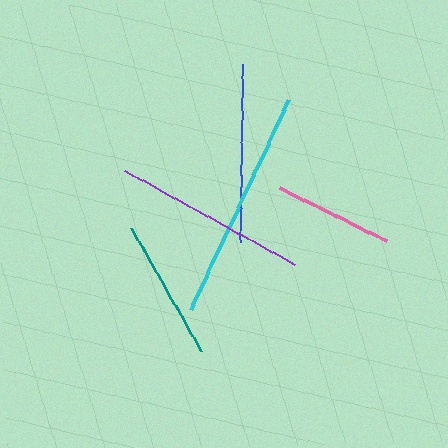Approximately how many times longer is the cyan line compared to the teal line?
The cyan line is approximately 1.6 times the length of the teal line.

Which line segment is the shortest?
The pink line is the shortest at approximately 120 pixels.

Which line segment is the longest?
The cyan line is the longest at approximately 232 pixels.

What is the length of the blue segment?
The blue segment is approximately 179 pixels long.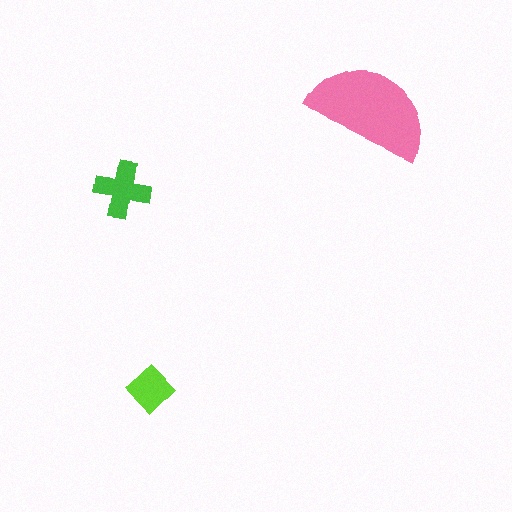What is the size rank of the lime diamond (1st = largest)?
3rd.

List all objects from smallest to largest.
The lime diamond, the green cross, the pink semicircle.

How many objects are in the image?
There are 3 objects in the image.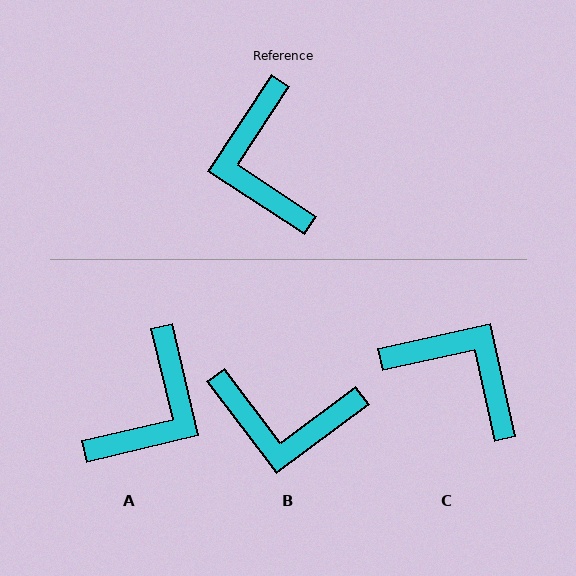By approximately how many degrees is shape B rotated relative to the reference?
Approximately 70 degrees counter-clockwise.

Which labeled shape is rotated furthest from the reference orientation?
A, about 137 degrees away.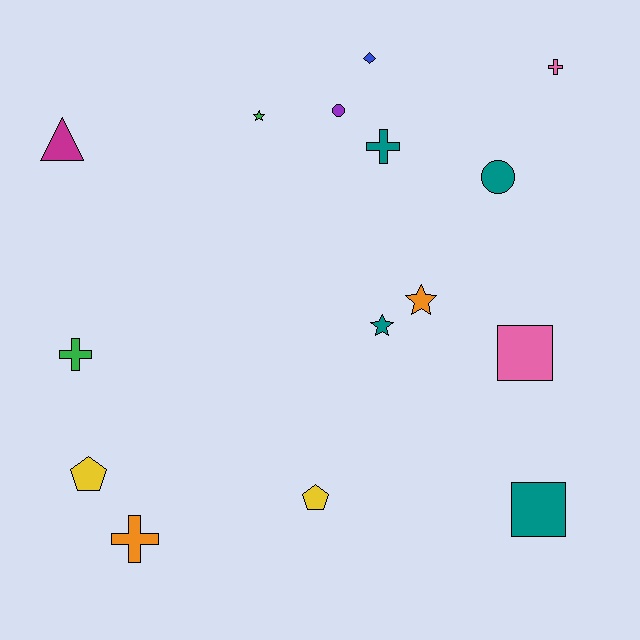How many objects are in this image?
There are 15 objects.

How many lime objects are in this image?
There are no lime objects.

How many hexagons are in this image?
There are no hexagons.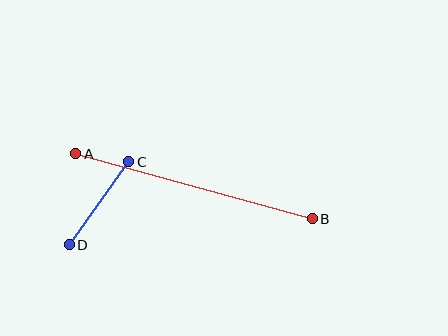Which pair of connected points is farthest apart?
Points A and B are farthest apart.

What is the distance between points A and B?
The distance is approximately 245 pixels.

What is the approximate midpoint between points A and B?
The midpoint is at approximately (194, 186) pixels.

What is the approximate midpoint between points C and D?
The midpoint is at approximately (99, 203) pixels.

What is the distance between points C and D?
The distance is approximately 102 pixels.